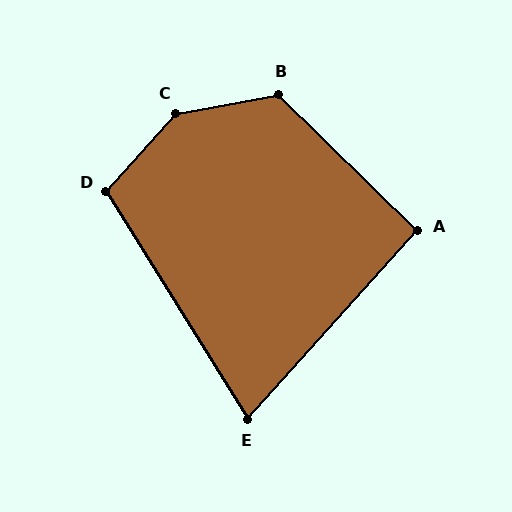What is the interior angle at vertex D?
Approximately 106 degrees (obtuse).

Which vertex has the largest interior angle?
C, at approximately 143 degrees.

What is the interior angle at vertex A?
Approximately 92 degrees (approximately right).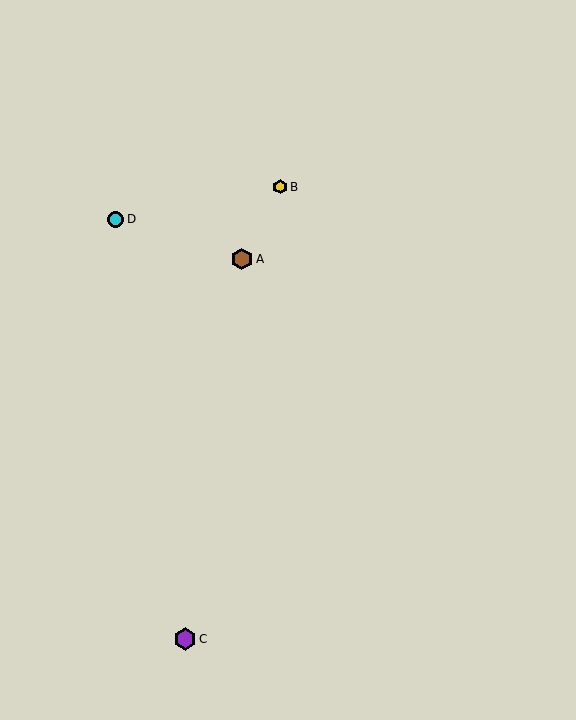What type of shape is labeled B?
Shape B is a yellow hexagon.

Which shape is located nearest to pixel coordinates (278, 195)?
The yellow hexagon (labeled B) at (280, 187) is nearest to that location.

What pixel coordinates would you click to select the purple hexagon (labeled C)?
Click at (185, 639) to select the purple hexagon C.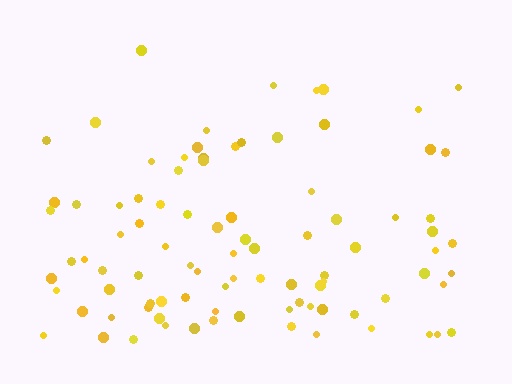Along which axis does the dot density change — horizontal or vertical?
Vertical.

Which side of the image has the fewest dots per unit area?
The top.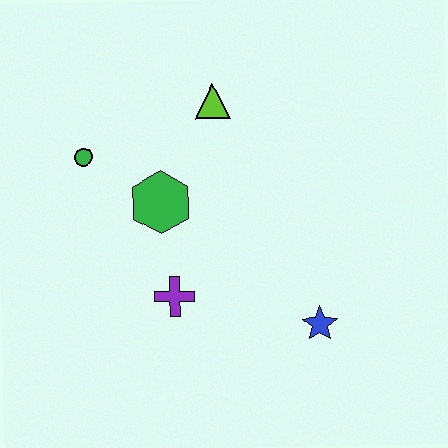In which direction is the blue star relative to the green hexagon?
The blue star is to the right of the green hexagon.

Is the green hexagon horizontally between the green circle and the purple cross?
Yes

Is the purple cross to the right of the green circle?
Yes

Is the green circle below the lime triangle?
Yes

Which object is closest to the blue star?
The purple cross is closest to the blue star.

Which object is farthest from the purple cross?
The lime triangle is farthest from the purple cross.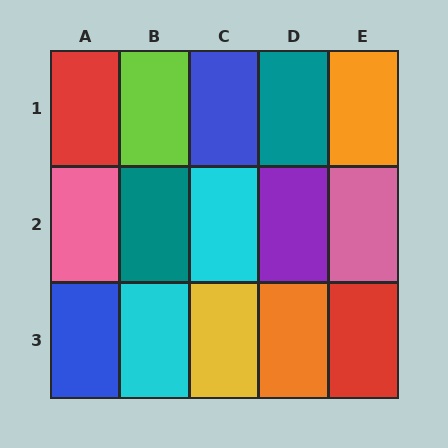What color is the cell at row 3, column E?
Red.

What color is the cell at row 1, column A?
Red.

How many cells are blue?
2 cells are blue.